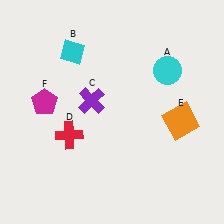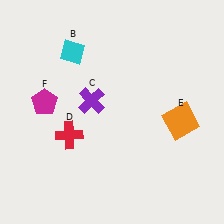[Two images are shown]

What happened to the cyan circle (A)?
The cyan circle (A) was removed in Image 2. It was in the top-right area of Image 1.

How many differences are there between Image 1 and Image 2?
There is 1 difference between the two images.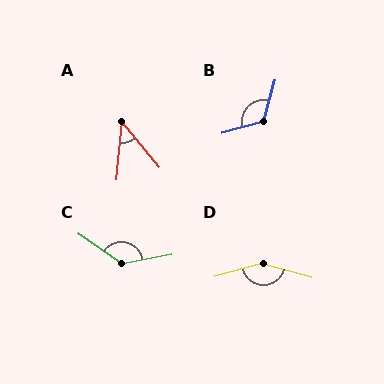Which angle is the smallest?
A, at approximately 44 degrees.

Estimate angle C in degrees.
Approximately 135 degrees.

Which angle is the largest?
D, at approximately 149 degrees.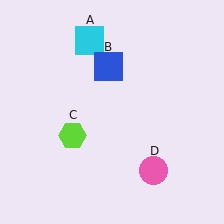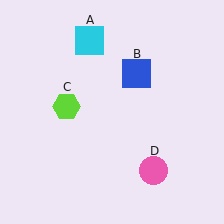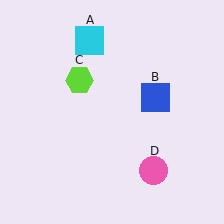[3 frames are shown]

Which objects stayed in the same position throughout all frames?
Cyan square (object A) and pink circle (object D) remained stationary.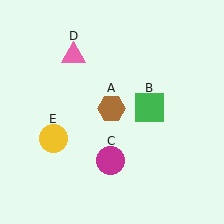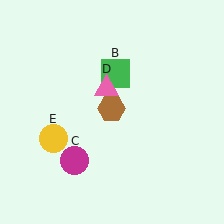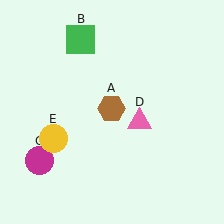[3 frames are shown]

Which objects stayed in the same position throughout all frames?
Brown hexagon (object A) and yellow circle (object E) remained stationary.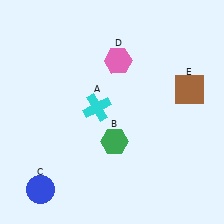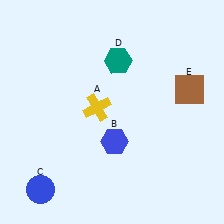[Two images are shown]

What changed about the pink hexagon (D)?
In Image 1, D is pink. In Image 2, it changed to teal.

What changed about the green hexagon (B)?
In Image 1, B is green. In Image 2, it changed to blue.